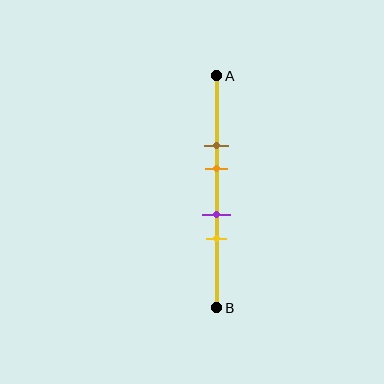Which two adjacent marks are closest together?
The purple and yellow marks are the closest adjacent pair.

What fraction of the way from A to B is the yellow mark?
The yellow mark is approximately 70% (0.7) of the way from A to B.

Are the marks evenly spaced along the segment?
No, the marks are not evenly spaced.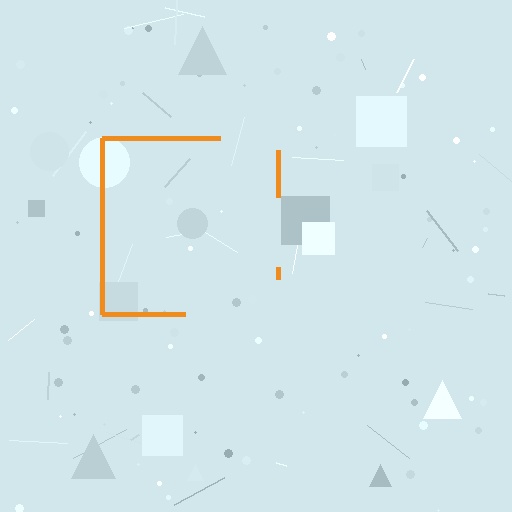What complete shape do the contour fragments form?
The contour fragments form a square.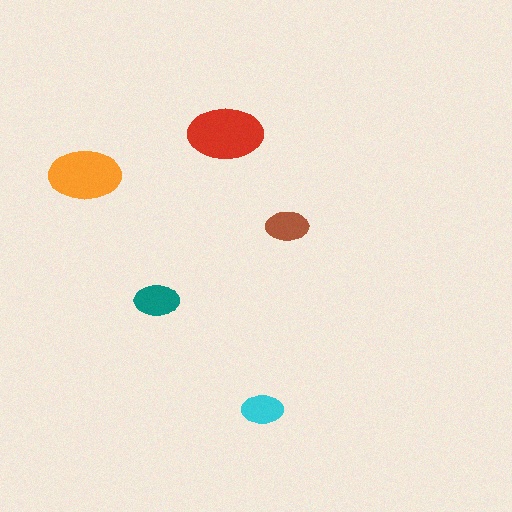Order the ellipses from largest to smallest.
the red one, the orange one, the teal one, the brown one, the cyan one.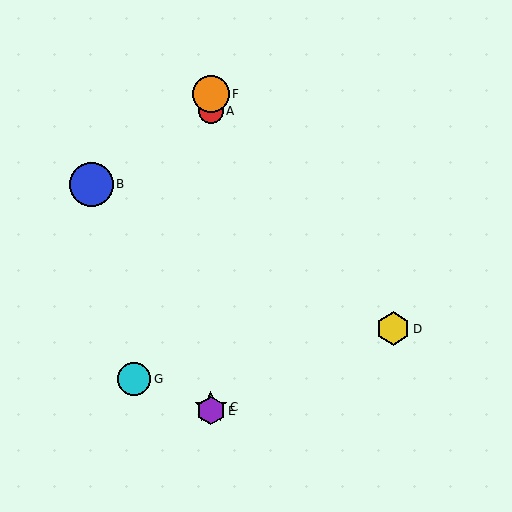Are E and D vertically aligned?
No, E is at x≈211 and D is at x≈393.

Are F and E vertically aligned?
Yes, both are at x≈211.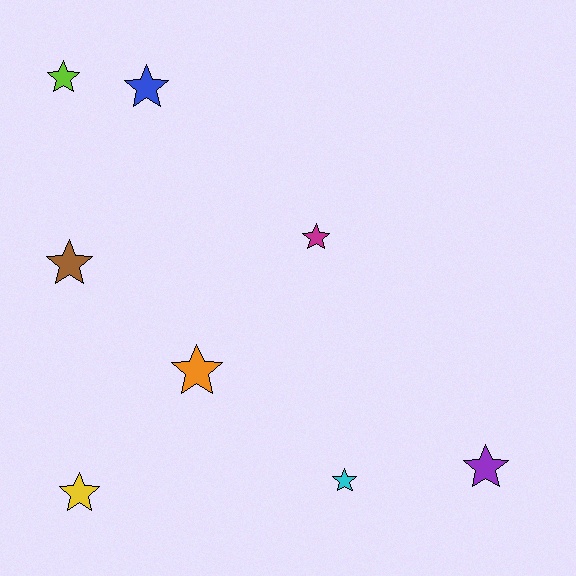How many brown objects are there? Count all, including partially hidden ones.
There is 1 brown object.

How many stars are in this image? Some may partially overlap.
There are 8 stars.